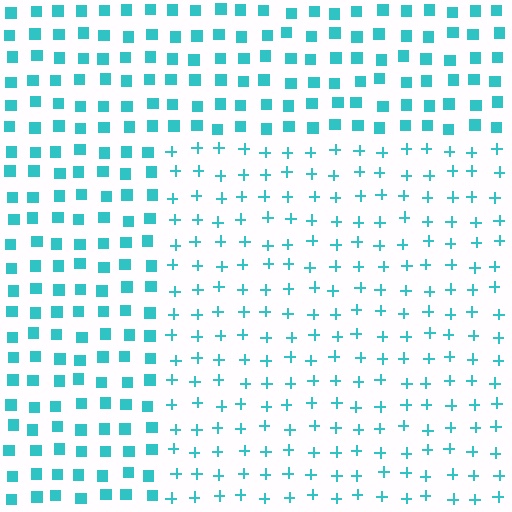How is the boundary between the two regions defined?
The boundary is defined by a change in element shape: plus signs inside vs. squares outside. All elements share the same color and spacing.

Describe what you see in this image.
The image is filled with small cyan elements arranged in a uniform grid. A rectangle-shaped region contains plus signs, while the surrounding area contains squares. The boundary is defined purely by the change in element shape.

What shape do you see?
I see a rectangle.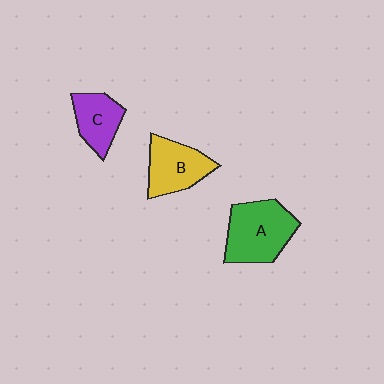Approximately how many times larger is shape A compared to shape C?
Approximately 1.6 times.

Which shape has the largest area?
Shape A (green).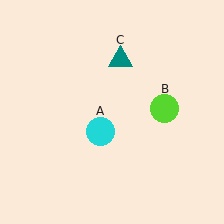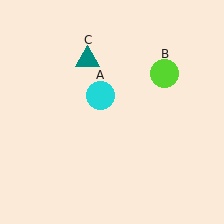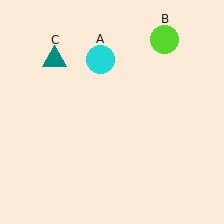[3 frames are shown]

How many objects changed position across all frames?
3 objects changed position: cyan circle (object A), lime circle (object B), teal triangle (object C).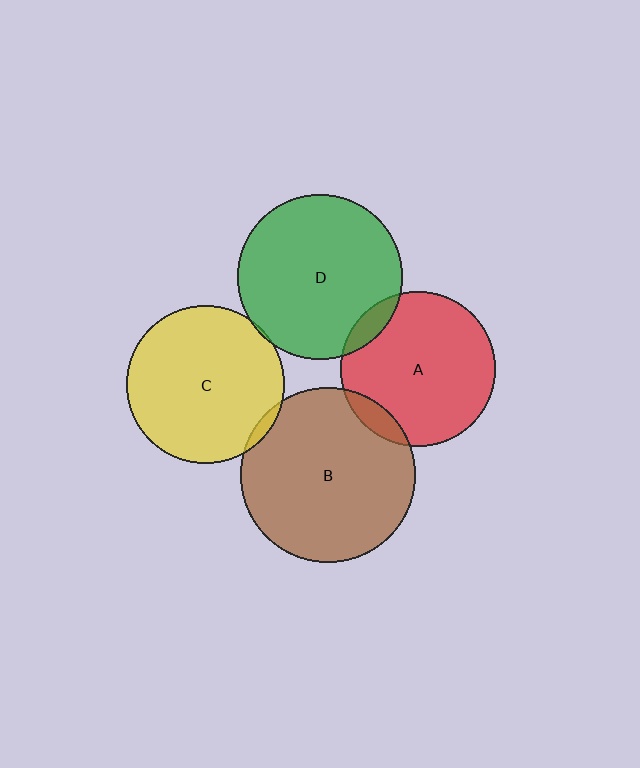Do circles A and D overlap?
Yes.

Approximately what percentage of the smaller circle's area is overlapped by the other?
Approximately 10%.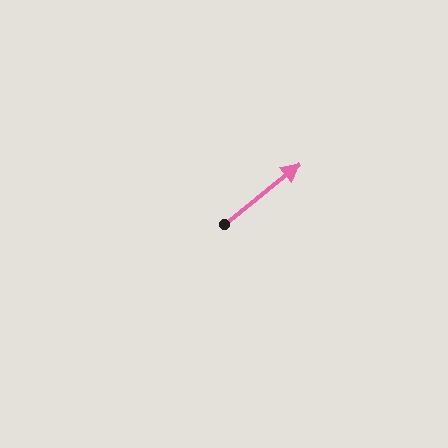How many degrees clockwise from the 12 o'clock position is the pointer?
Approximately 51 degrees.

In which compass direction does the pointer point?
Northeast.